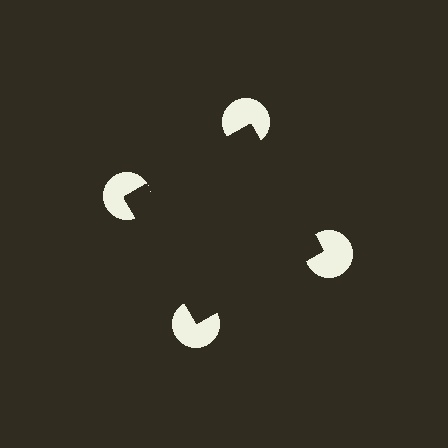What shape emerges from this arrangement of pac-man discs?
An illusory square — its edges are inferred from the aligned wedge cuts in the pac-man discs, not physically drawn.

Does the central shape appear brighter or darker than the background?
It typically appears slightly darker than the background, even though no actual brightness change is drawn.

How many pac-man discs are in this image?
There are 4 — one at each vertex of the illusory square.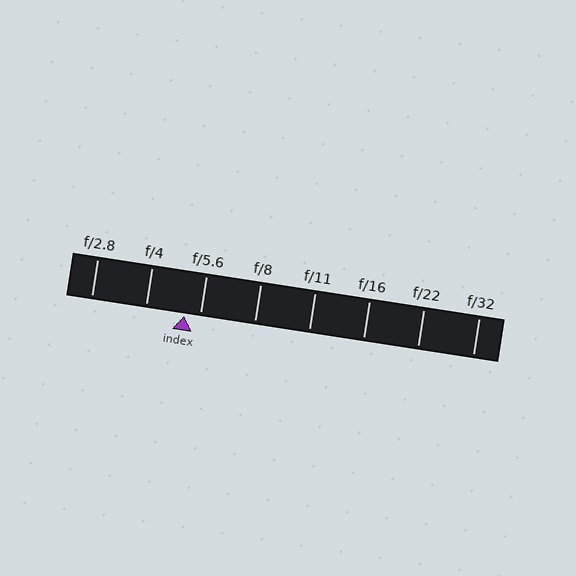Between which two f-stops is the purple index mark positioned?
The index mark is between f/4 and f/5.6.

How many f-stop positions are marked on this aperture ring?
There are 8 f-stop positions marked.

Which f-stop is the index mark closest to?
The index mark is closest to f/5.6.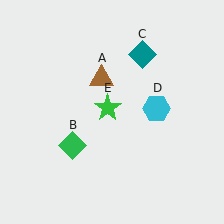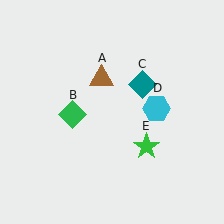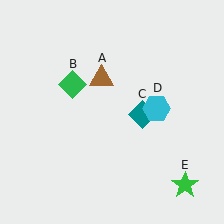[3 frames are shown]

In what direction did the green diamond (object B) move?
The green diamond (object B) moved up.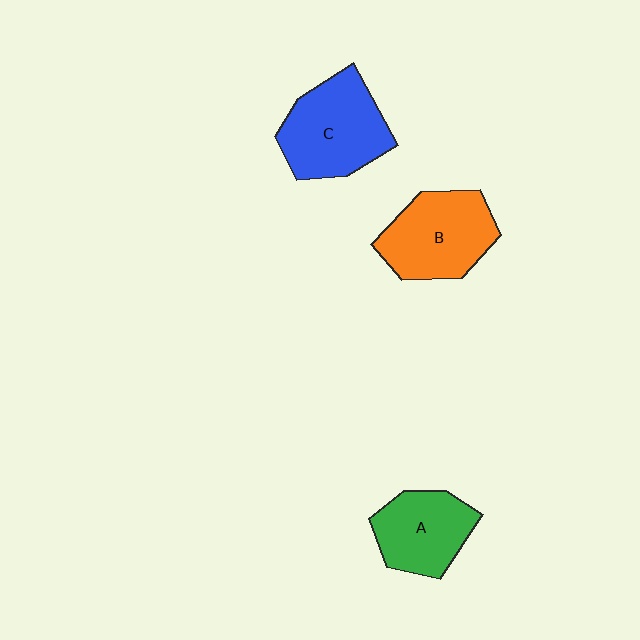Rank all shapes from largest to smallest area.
From largest to smallest: C (blue), B (orange), A (green).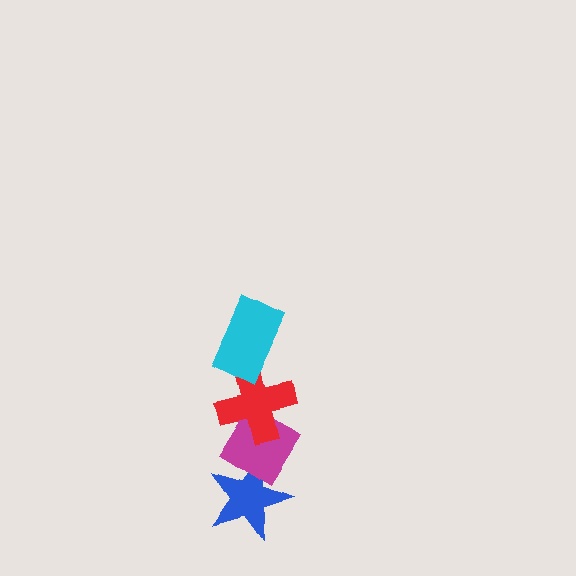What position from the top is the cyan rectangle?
The cyan rectangle is 1st from the top.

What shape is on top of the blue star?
The magenta diamond is on top of the blue star.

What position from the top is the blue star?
The blue star is 4th from the top.